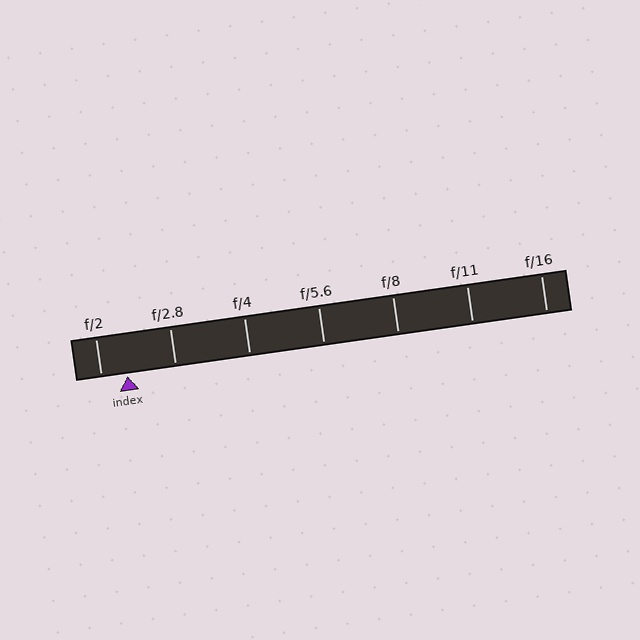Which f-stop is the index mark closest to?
The index mark is closest to f/2.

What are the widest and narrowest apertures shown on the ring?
The widest aperture shown is f/2 and the narrowest is f/16.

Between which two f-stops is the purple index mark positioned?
The index mark is between f/2 and f/2.8.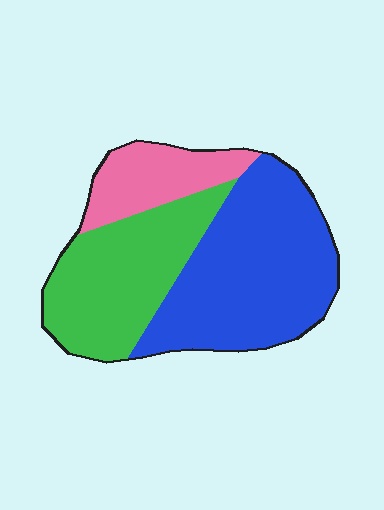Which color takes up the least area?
Pink, at roughly 15%.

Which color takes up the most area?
Blue, at roughly 50%.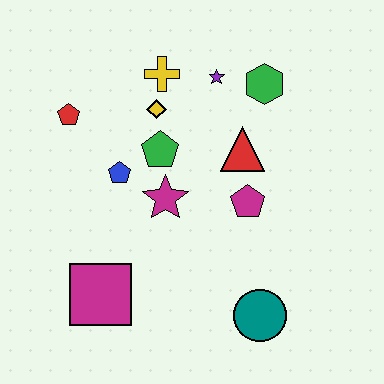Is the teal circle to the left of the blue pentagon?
No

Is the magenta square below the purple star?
Yes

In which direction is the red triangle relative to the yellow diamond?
The red triangle is to the right of the yellow diamond.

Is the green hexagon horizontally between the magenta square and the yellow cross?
No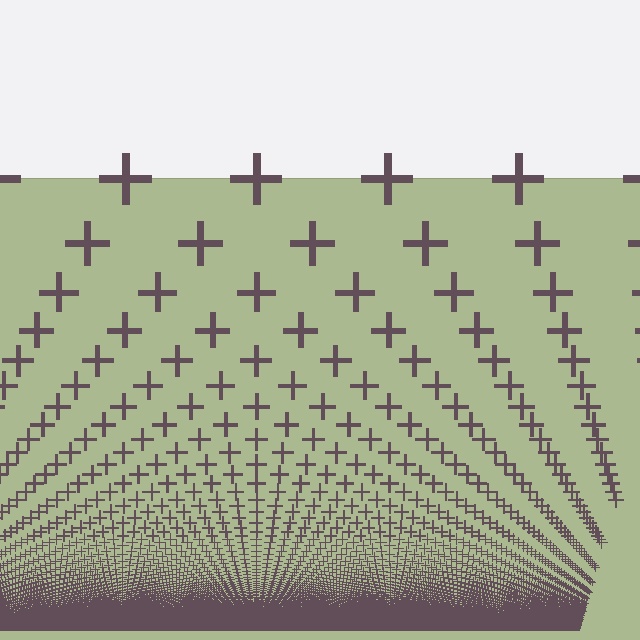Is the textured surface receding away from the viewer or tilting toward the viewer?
The surface appears to tilt toward the viewer. Texture elements get larger and sparser toward the top.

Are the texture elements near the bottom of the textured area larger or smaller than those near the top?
Smaller. The gradient is inverted — elements near the bottom are smaller and denser.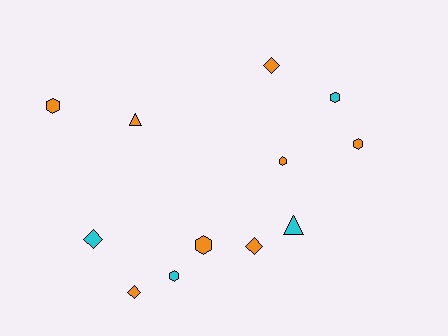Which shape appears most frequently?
Hexagon, with 6 objects.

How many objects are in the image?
There are 12 objects.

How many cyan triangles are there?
There is 1 cyan triangle.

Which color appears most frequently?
Orange, with 8 objects.